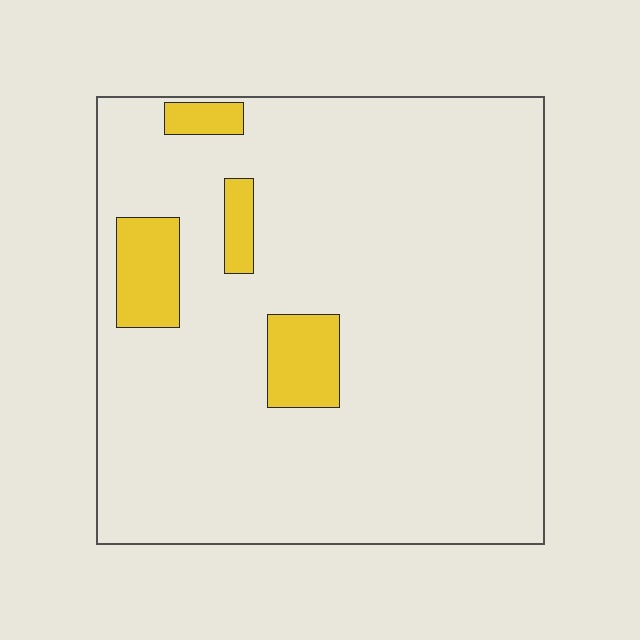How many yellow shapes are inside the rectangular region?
4.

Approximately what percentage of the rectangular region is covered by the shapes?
Approximately 10%.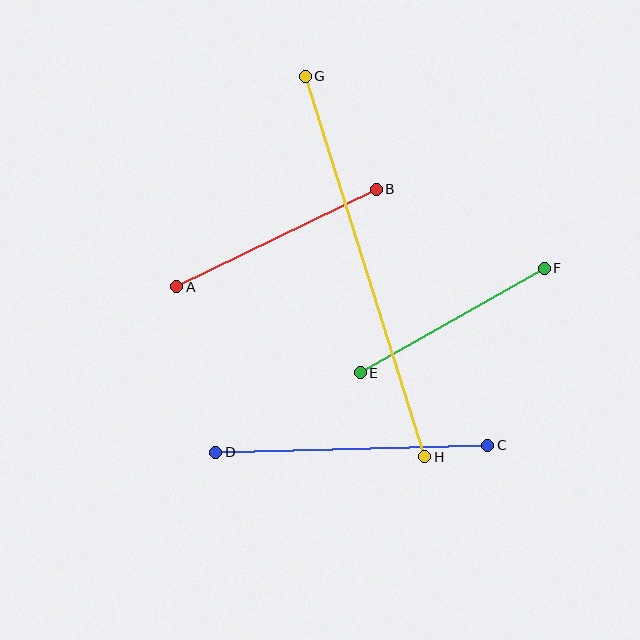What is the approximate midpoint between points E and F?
The midpoint is at approximately (452, 321) pixels.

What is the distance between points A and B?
The distance is approximately 222 pixels.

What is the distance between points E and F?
The distance is approximately 211 pixels.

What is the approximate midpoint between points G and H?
The midpoint is at approximately (365, 266) pixels.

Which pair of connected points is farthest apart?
Points G and H are farthest apart.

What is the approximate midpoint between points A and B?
The midpoint is at approximately (276, 238) pixels.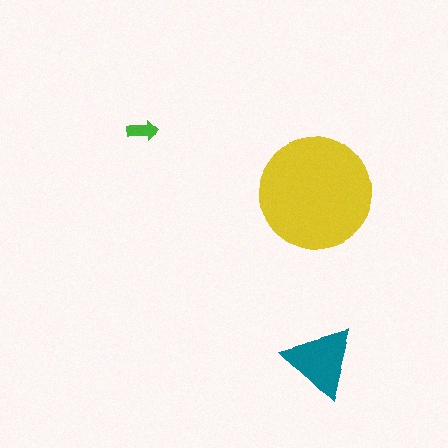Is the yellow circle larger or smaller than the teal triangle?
Larger.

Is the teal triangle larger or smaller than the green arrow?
Larger.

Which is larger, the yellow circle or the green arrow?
The yellow circle.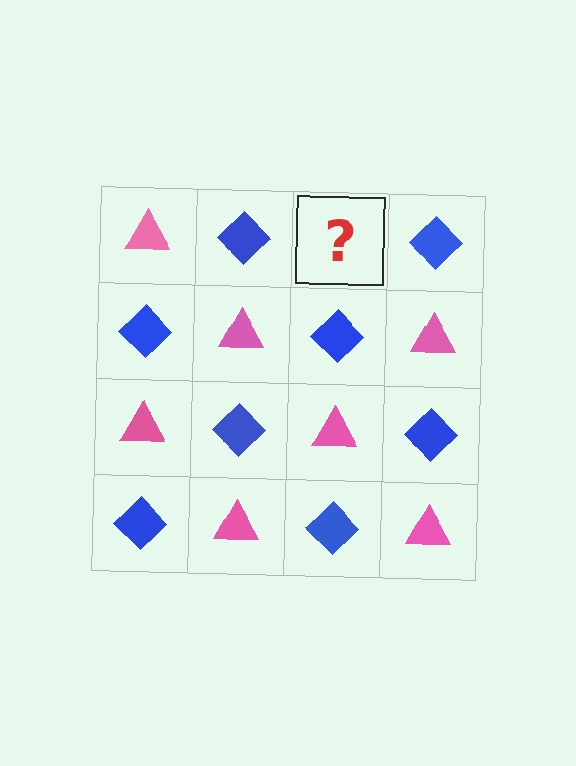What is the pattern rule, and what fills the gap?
The rule is that it alternates pink triangle and blue diamond in a checkerboard pattern. The gap should be filled with a pink triangle.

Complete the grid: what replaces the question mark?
The question mark should be replaced with a pink triangle.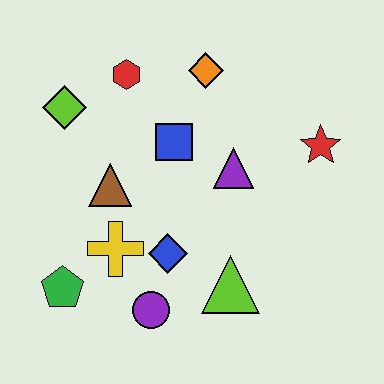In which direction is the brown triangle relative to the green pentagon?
The brown triangle is above the green pentagon.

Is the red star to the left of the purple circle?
No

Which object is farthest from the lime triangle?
The lime diamond is farthest from the lime triangle.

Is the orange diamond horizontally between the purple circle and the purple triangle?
Yes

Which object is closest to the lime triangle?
The blue diamond is closest to the lime triangle.